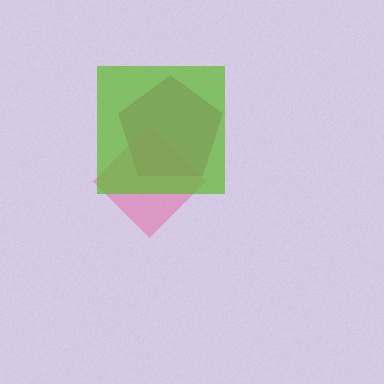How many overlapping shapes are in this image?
There are 3 overlapping shapes in the image.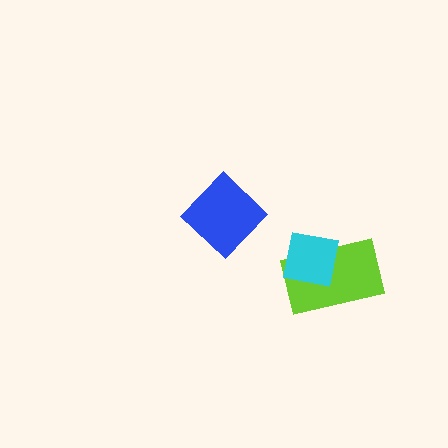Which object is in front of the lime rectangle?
The cyan square is in front of the lime rectangle.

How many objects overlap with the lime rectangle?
1 object overlaps with the lime rectangle.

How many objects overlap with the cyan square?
1 object overlaps with the cyan square.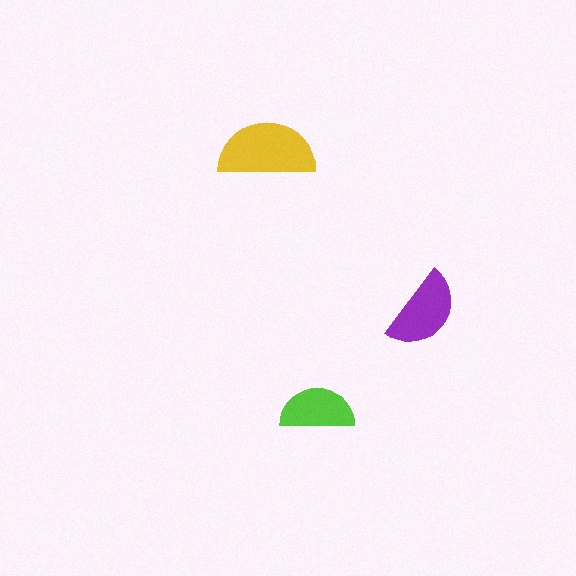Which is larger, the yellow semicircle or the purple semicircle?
The yellow one.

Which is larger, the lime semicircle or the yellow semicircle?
The yellow one.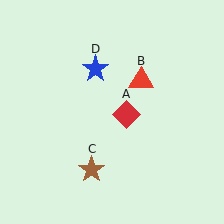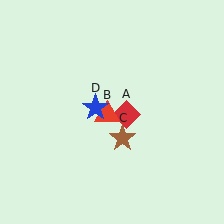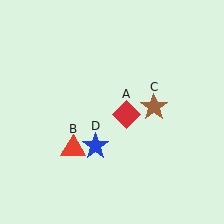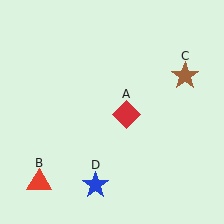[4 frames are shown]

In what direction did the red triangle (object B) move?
The red triangle (object B) moved down and to the left.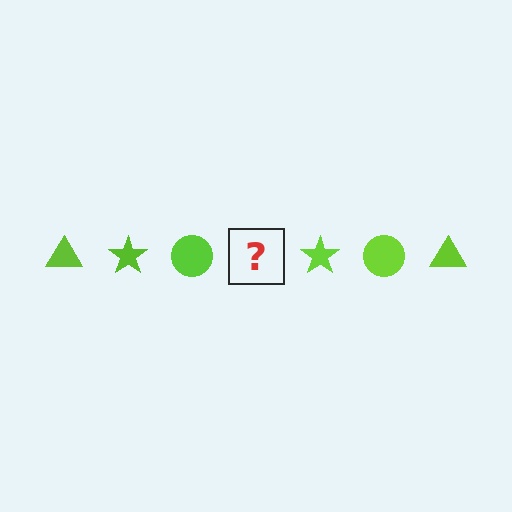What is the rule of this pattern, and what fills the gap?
The rule is that the pattern cycles through triangle, star, circle shapes in lime. The gap should be filled with a lime triangle.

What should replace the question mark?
The question mark should be replaced with a lime triangle.